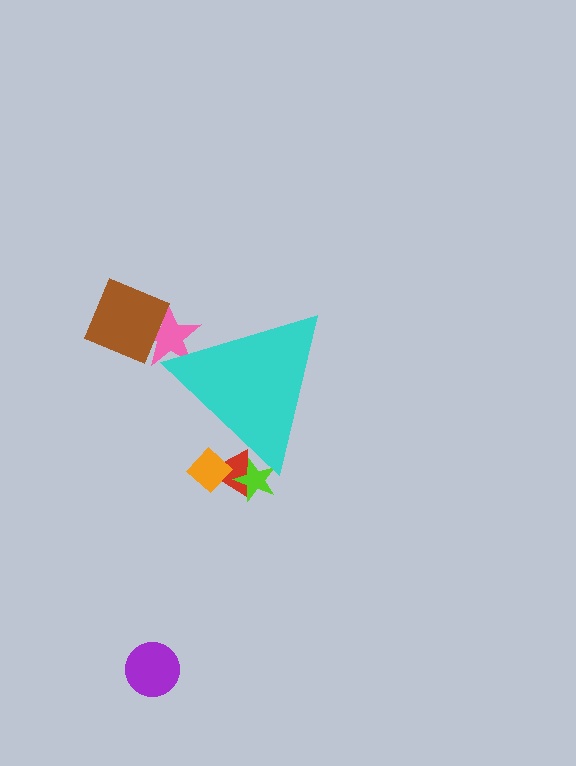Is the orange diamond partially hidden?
Yes, the orange diamond is partially hidden behind the cyan triangle.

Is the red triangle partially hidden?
Yes, the red triangle is partially hidden behind the cyan triangle.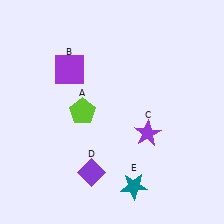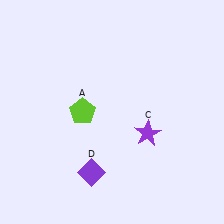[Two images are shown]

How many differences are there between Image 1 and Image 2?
There are 2 differences between the two images.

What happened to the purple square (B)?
The purple square (B) was removed in Image 2. It was in the top-left area of Image 1.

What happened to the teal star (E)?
The teal star (E) was removed in Image 2. It was in the bottom-right area of Image 1.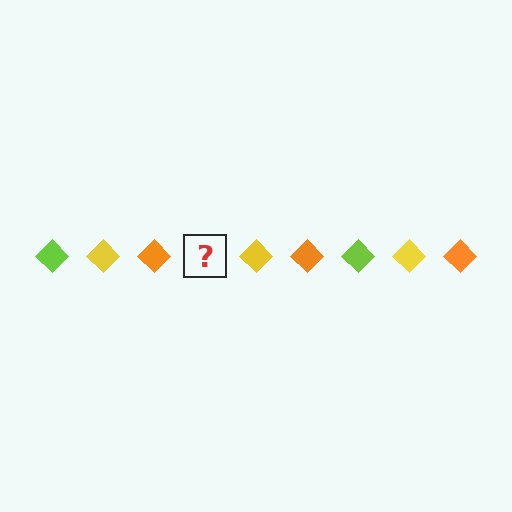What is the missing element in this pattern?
The missing element is a lime diamond.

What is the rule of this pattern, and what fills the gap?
The rule is that the pattern cycles through lime, yellow, orange diamonds. The gap should be filled with a lime diamond.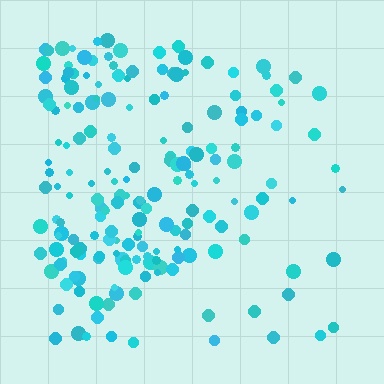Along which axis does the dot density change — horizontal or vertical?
Horizontal.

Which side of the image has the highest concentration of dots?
The left.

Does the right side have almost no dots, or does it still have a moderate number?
Still a moderate number, just noticeably fewer than the left.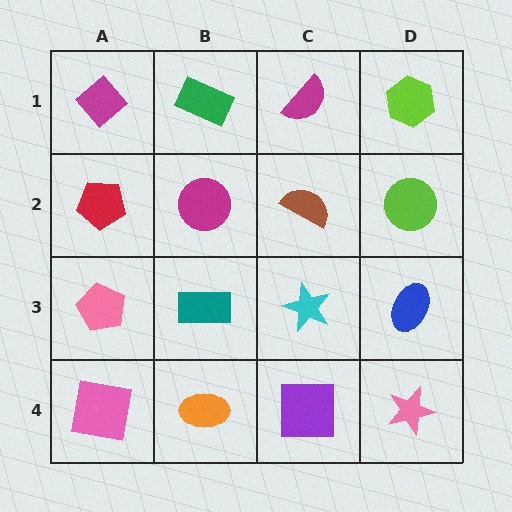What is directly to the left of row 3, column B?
A pink pentagon.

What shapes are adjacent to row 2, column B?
A green rectangle (row 1, column B), a teal rectangle (row 3, column B), a red pentagon (row 2, column A), a brown semicircle (row 2, column C).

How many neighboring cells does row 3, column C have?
4.